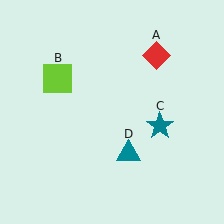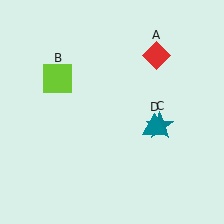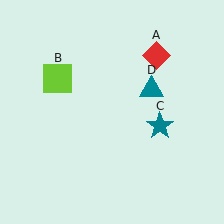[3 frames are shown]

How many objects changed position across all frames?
1 object changed position: teal triangle (object D).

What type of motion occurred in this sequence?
The teal triangle (object D) rotated counterclockwise around the center of the scene.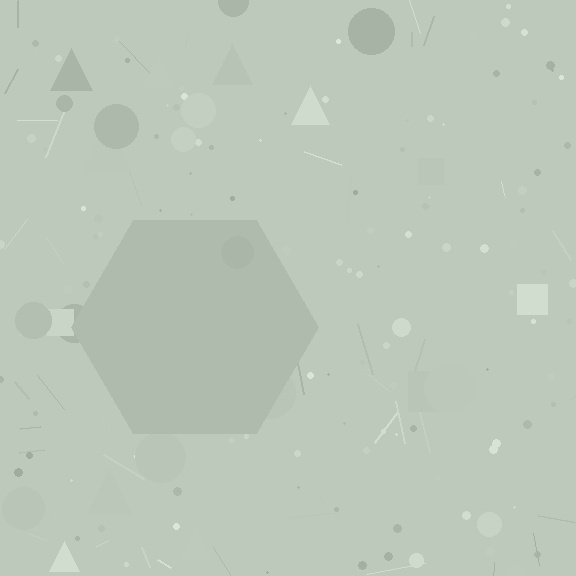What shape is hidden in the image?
A hexagon is hidden in the image.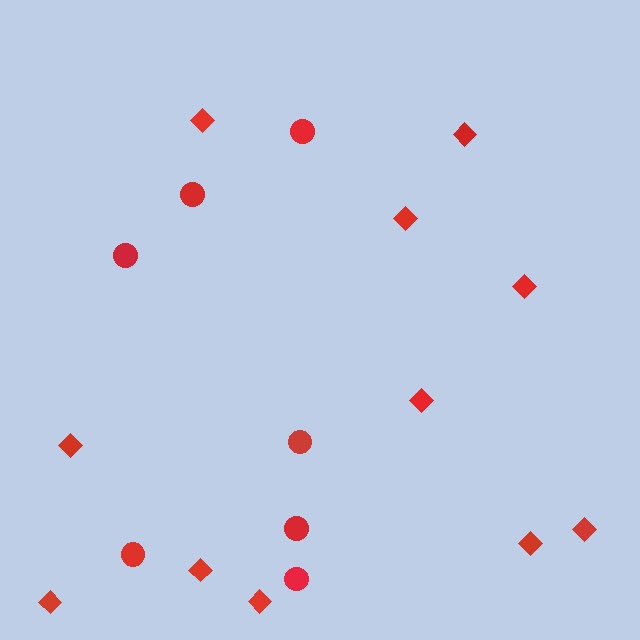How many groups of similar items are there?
There are 2 groups: one group of diamonds (11) and one group of circles (7).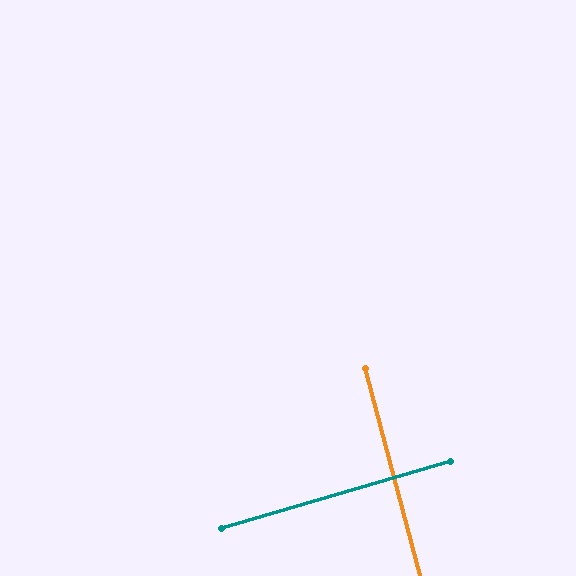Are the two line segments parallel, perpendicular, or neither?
Perpendicular — they meet at approximately 89°.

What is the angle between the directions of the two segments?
Approximately 89 degrees.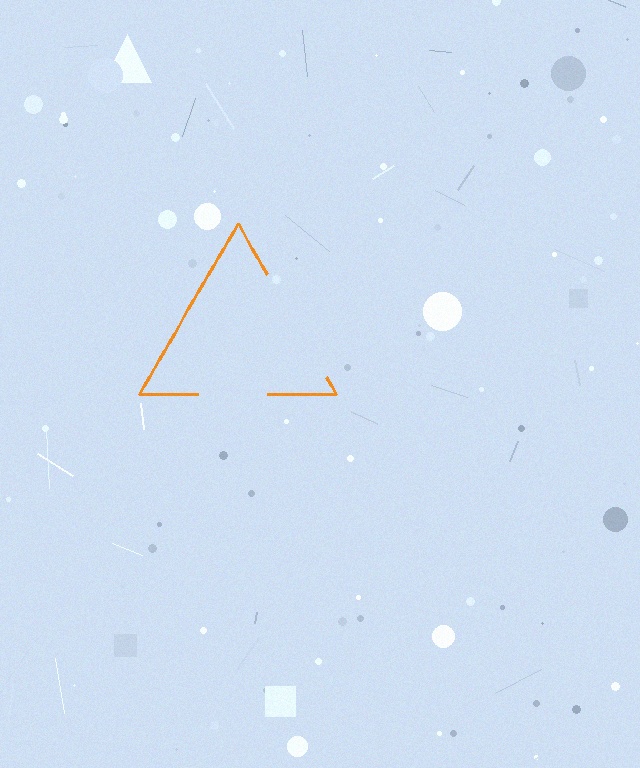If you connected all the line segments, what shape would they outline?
They would outline a triangle.